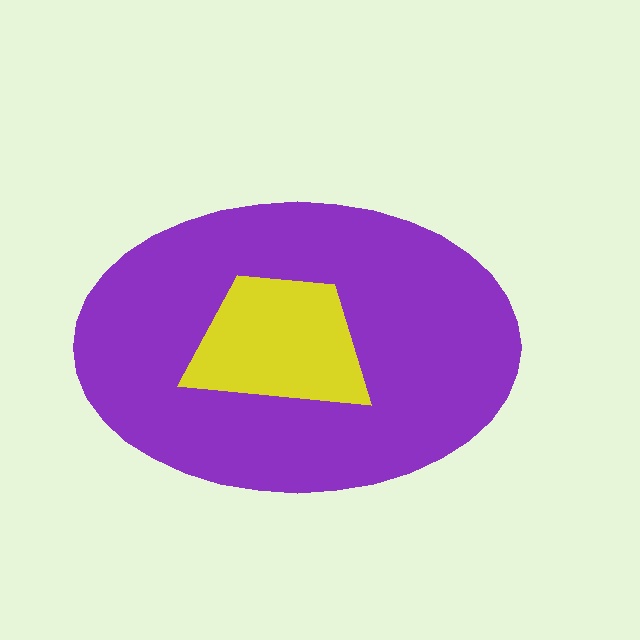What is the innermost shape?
The yellow trapezoid.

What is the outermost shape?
The purple ellipse.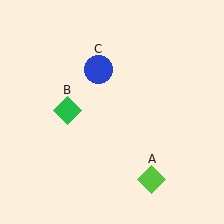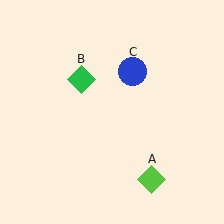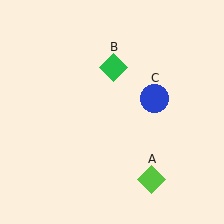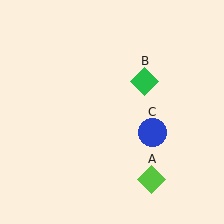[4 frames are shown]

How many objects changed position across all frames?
2 objects changed position: green diamond (object B), blue circle (object C).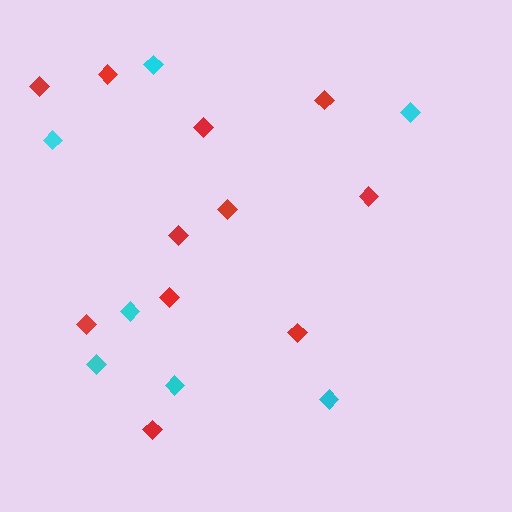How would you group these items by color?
There are 2 groups: one group of cyan diamonds (7) and one group of red diamonds (11).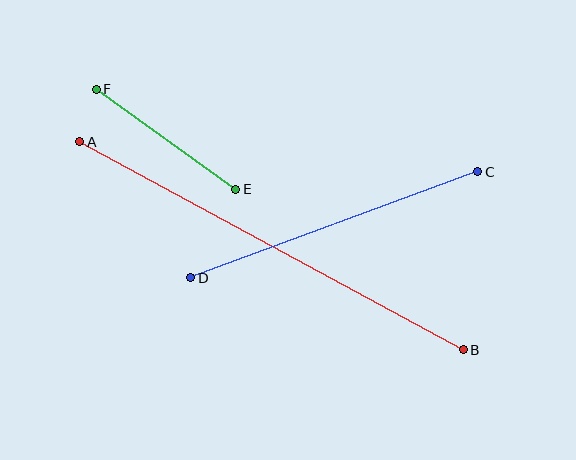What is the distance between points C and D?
The distance is approximately 306 pixels.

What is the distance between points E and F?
The distance is approximately 172 pixels.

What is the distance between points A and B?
The distance is approximately 436 pixels.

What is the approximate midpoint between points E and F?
The midpoint is at approximately (166, 139) pixels.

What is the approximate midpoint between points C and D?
The midpoint is at approximately (334, 225) pixels.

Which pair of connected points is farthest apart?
Points A and B are farthest apart.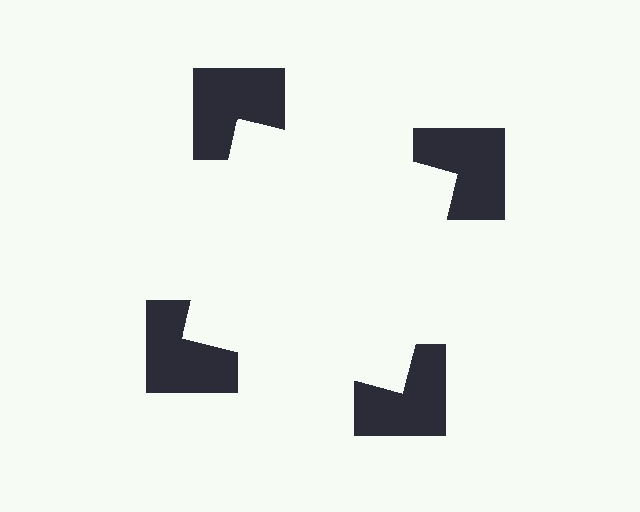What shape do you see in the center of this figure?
An illusory square — its edges are inferred from the aligned wedge cuts in the notched squares, not physically drawn.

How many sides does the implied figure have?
4 sides.